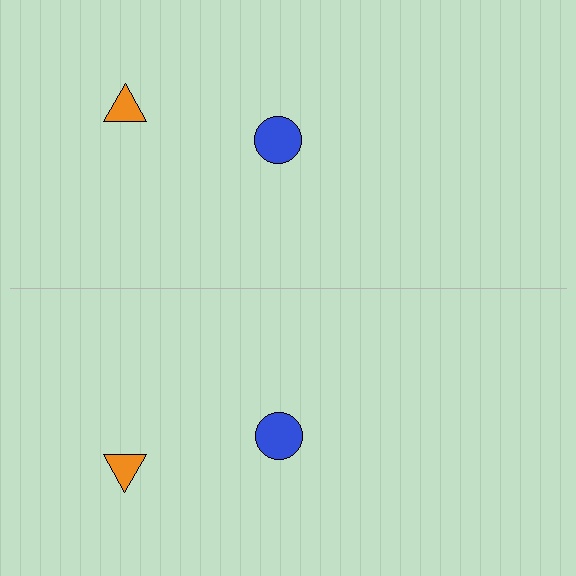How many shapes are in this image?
There are 4 shapes in this image.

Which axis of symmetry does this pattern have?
The pattern has a horizontal axis of symmetry running through the center of the image.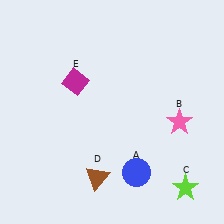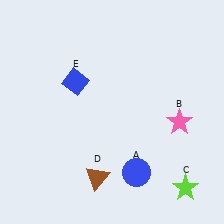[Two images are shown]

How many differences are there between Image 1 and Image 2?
There is 1 difference between the two images.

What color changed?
The diamond (E) changed from magenta in Image 1 to blue in Image 2.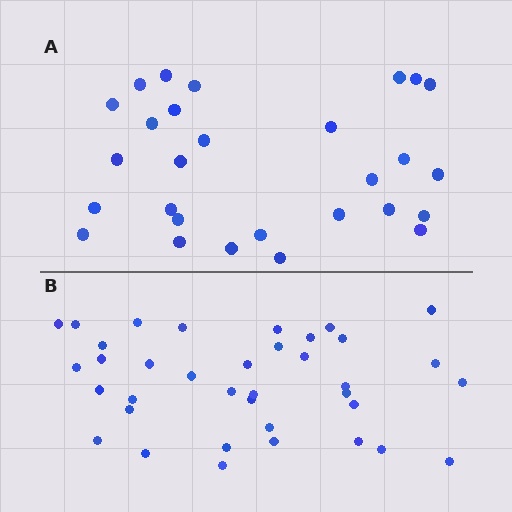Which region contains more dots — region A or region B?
Region B (the bottom region) has more dots.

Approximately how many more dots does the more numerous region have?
Region B has roughly 8 or so more dots than region A.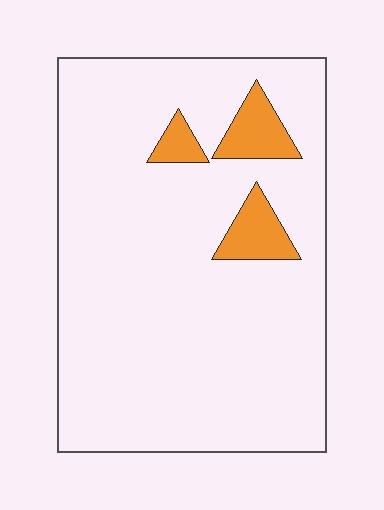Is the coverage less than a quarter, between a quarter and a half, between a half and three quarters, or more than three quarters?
Less than a quarter.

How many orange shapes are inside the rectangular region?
3.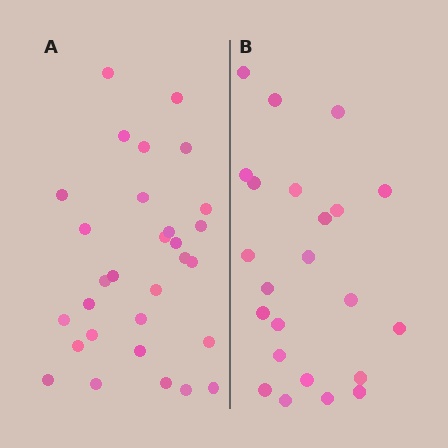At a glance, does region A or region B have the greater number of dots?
Region A (the left region) has more dots.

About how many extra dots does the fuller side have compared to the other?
Region A has roughly 8 or so more dots than region B.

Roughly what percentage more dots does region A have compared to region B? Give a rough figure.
About 30% more.